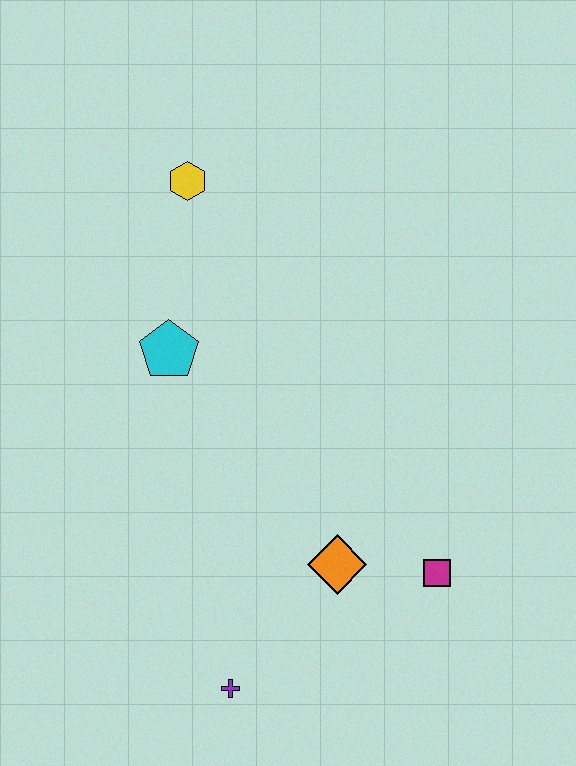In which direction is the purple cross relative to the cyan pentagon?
The purple cross is below the cyan pentagon.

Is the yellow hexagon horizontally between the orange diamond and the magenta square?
No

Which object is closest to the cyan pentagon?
The yellow hexagon is closest to the cyan pentagon.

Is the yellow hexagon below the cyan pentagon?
No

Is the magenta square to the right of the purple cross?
Yes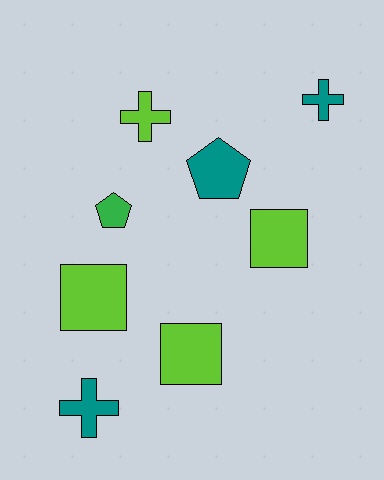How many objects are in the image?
There are 8 objects.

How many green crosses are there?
There are no green crosses.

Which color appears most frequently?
Lime, with 4 objects.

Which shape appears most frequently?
Square, with 3 objects.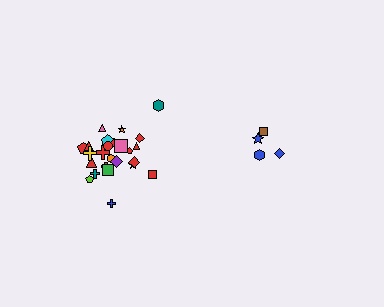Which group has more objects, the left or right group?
The left group.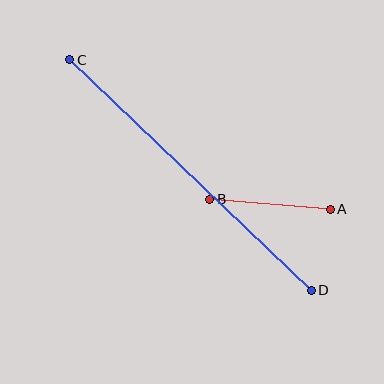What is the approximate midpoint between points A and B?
The midpoint is at approximately (270, 204) pixels.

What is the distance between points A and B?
The distance is approximately 121 pixels.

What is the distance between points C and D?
The distance is approximately 333 pixels.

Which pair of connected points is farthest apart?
Points C and D are farthest apart.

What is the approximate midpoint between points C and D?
The midpoint is at approximately (190, 175) pixels.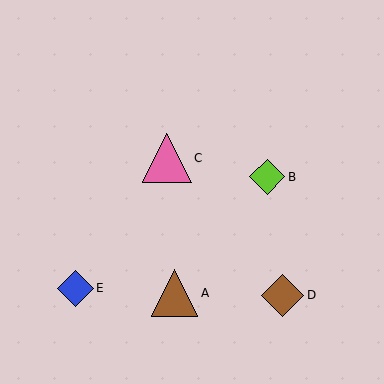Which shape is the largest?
The pink triangle (labeled C) is the largest.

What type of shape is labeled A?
Shape A is a brown triangle.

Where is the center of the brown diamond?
The center of the brown diamond is at (283, 295).